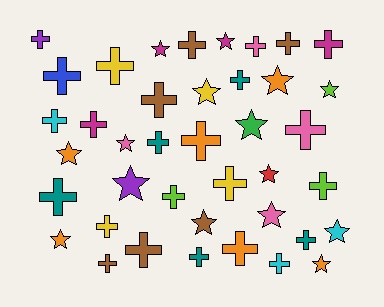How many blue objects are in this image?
There is 1 blue object.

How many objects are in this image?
There are 40 objects.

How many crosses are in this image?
There are 25 crosses.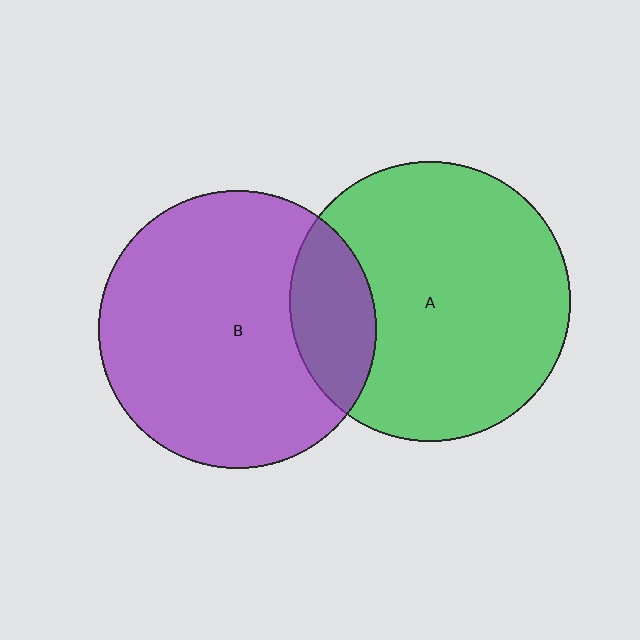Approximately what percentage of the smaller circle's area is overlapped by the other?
Approximately 20%.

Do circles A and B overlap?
Yes.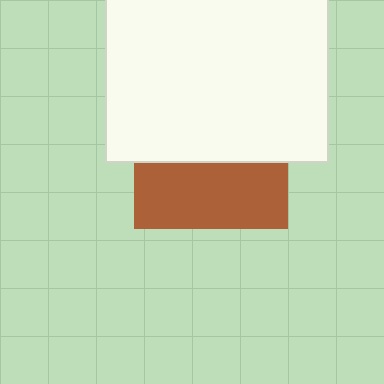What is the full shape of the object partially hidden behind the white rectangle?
The partially hidden object is a brown square.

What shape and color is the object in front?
The object in front is a white rectangle.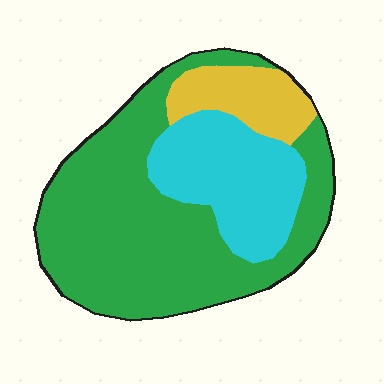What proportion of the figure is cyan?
Cyan covers 26% of the figure.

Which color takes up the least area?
Yellow, at roughly 15%.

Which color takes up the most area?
Green, at roughly 60%.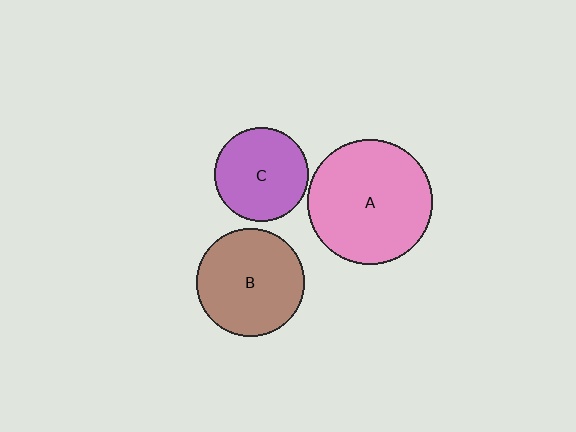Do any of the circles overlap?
No, none of the circles overlap.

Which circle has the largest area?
Circle A (pink).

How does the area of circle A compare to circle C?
Approximately 1.8 times.